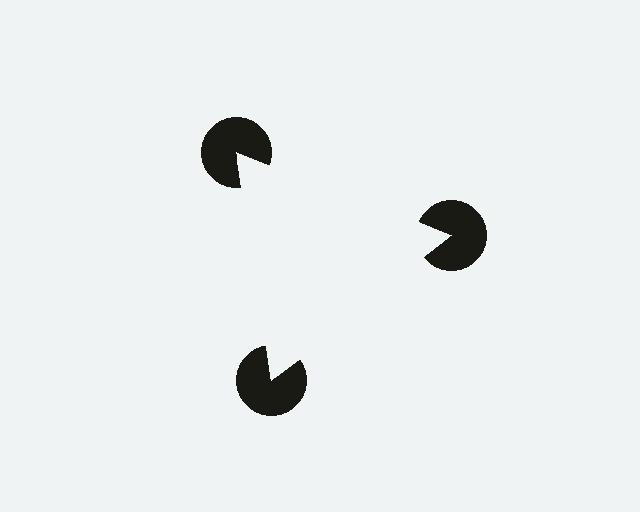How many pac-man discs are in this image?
There are 3 — one at each vertex of the illusory triangle.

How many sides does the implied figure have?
3 sides.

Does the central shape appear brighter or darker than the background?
It typically appears slightly brighter than the background, even though no actual brightness change is drawn.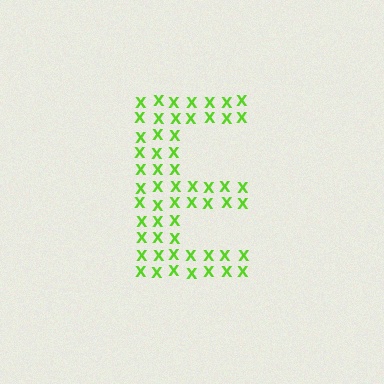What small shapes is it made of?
It is made of small letter X's.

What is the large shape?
The large shape is the letter E.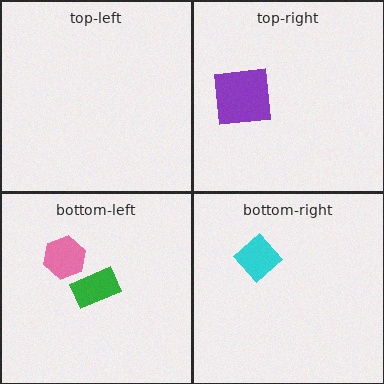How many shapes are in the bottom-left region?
2.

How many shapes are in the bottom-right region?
1.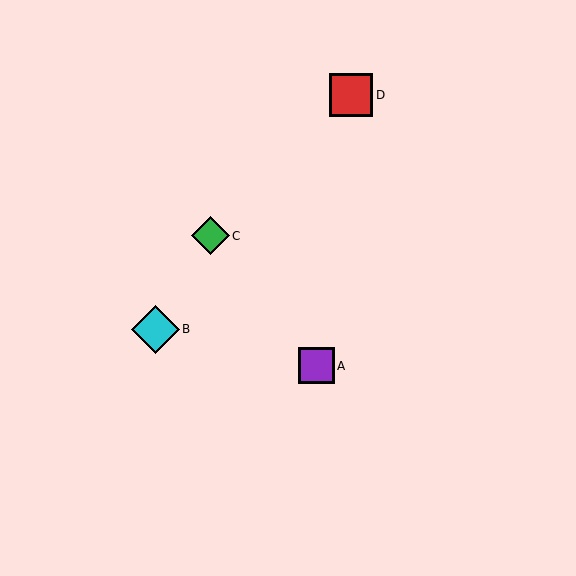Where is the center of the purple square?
The center of the purple square is at (316, 366).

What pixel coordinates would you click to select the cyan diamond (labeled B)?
Click at (156, 329) to select the cyan diamond B.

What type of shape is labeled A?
Shape A is a purple square.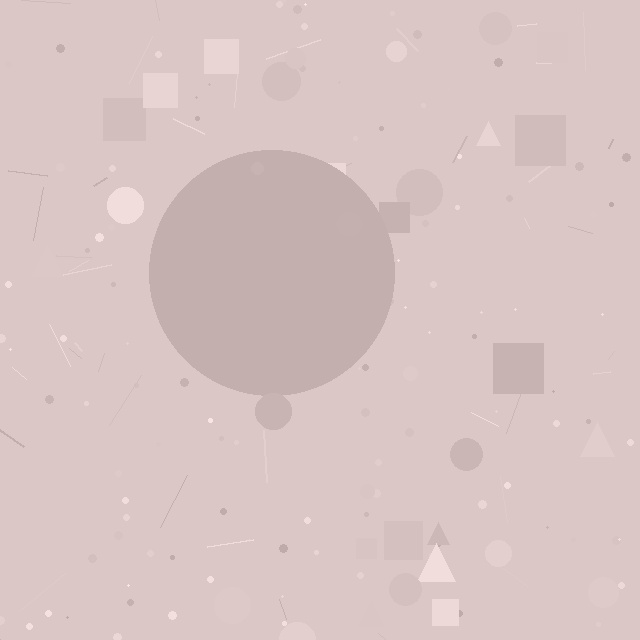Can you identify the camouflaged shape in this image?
The camouflaged shape is a circle.